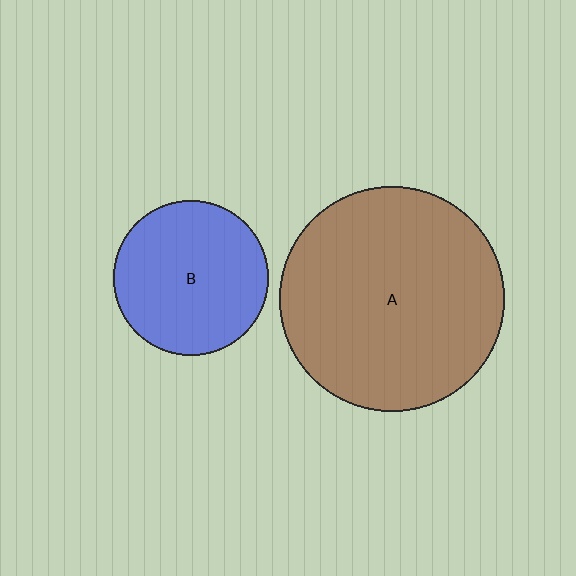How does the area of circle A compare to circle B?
Approximately 2.1 times.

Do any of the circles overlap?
No, none of the circles overlap.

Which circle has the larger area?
Circle A (brown).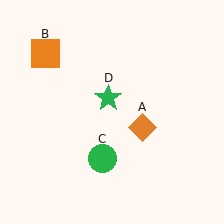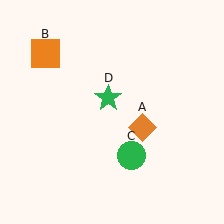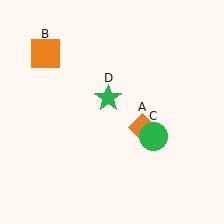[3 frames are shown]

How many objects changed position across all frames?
1 object changed position: green circle (object C).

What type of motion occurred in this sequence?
The green circle (object C) rotated counterclockwise around the center of the scene.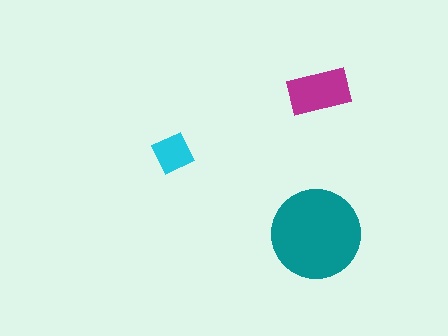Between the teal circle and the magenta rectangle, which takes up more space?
The teal circle.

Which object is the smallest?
The cyan diamond.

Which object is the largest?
The teal circle.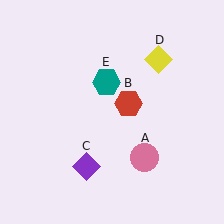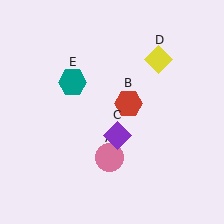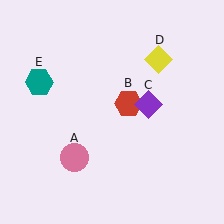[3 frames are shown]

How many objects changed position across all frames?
3 objects changed position: pink circle (object A), purple diamond (object C), teal hexagon (object E).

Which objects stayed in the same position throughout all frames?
Red hexagon (object B) and yellow diamond (object D) remained stationary.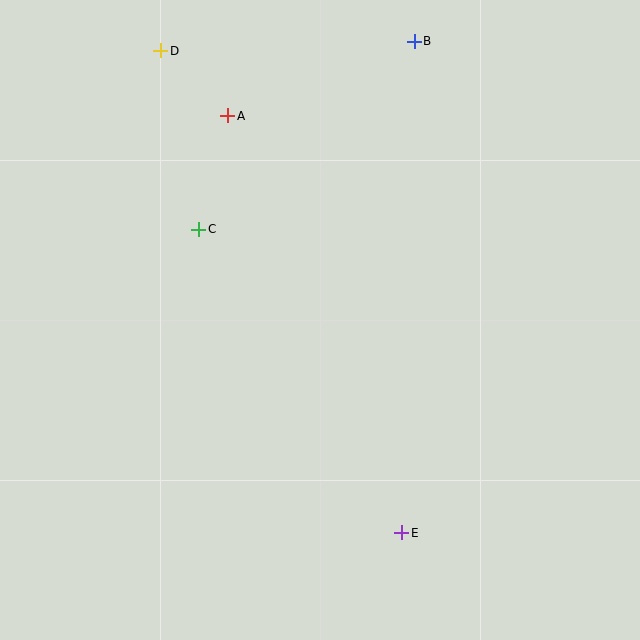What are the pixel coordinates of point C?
Point C is at (198, 229).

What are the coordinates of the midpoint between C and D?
The midpoint between C and D is at (180, 140).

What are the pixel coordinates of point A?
Point A is at (228, 116).